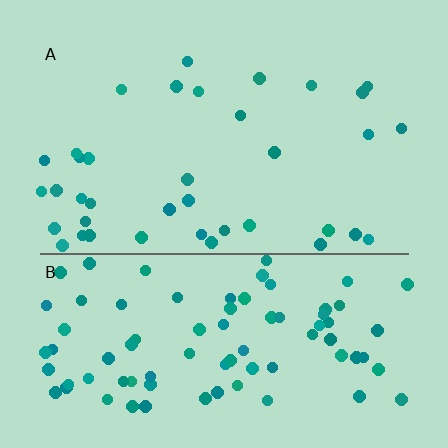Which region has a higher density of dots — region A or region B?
B (the bottom).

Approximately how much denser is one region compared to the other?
Approximately 2.3× — region B over region A.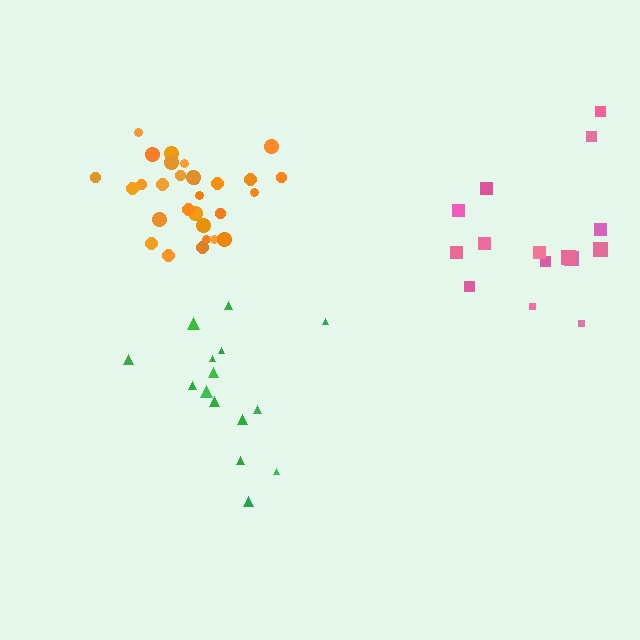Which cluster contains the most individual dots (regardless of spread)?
Orange (29).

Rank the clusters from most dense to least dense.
orange, green, pink.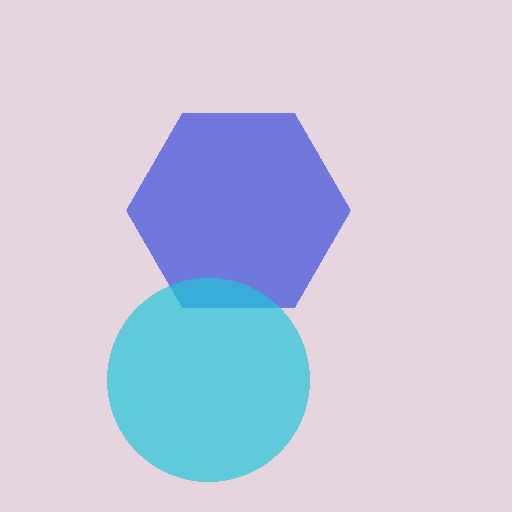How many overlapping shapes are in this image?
There are 2 overlapping shapes in the image.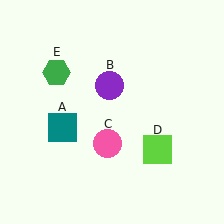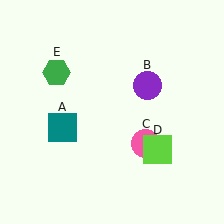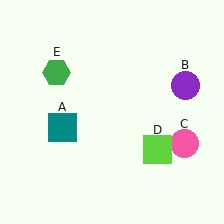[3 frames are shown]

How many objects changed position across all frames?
2 objects changed position: purple circle (object B), pink circle (object C).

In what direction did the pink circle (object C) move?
The pink circle (object C) moved right.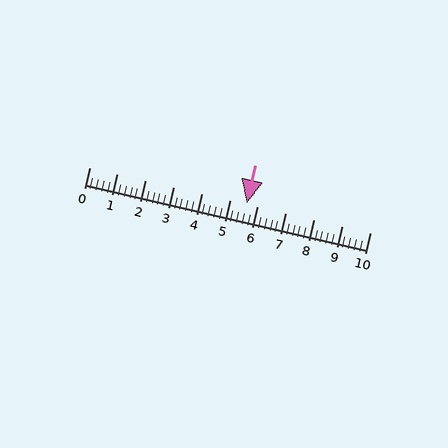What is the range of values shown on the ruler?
The ruler shows values from 0 to 10.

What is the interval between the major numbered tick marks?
The major tick marks are spaced 1 units apart.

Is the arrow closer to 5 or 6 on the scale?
The arrow is closer to 6.